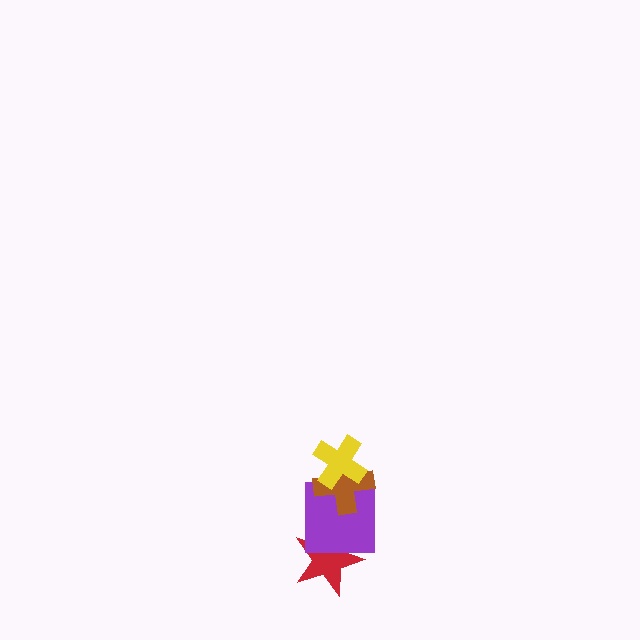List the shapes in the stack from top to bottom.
From top to bottom: the yellow cross, the brown cross, the purple square, the red star.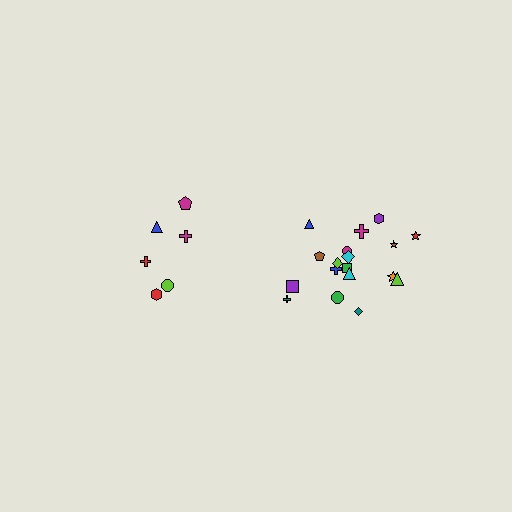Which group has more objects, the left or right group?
The right group.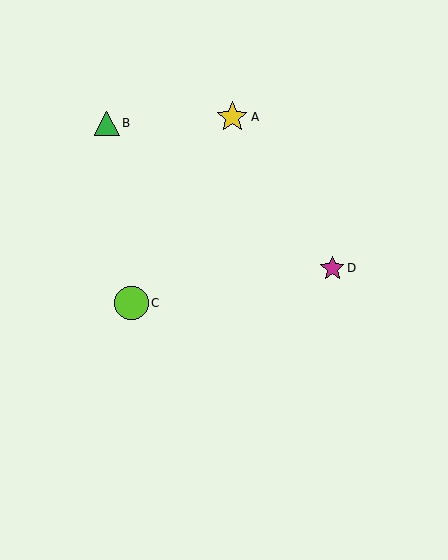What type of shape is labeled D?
Shape D is a magenta star.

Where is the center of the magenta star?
The center of the magenta star is at (332, 268).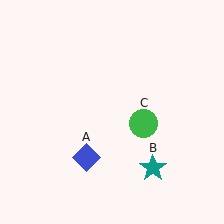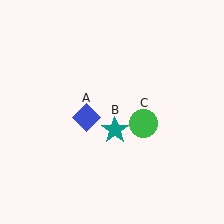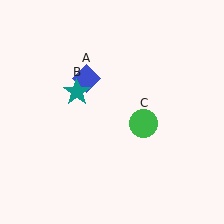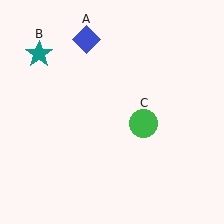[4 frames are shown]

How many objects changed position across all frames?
2 objects changed position: blue diamond (object A), teal star (object B).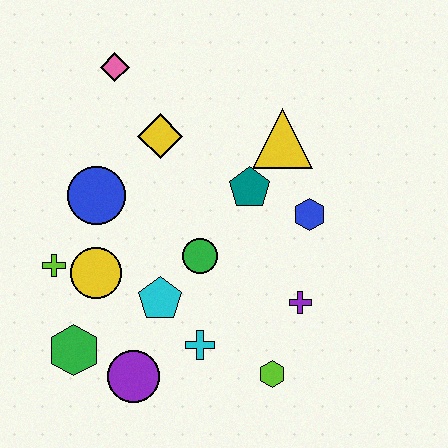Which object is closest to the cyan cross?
The cyan pentagon is closest to the cyan cross.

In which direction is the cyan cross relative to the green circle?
The cyan cross is below the green circle.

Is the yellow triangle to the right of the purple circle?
Yes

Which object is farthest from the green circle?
The pink diamond is farthest from the green circle.